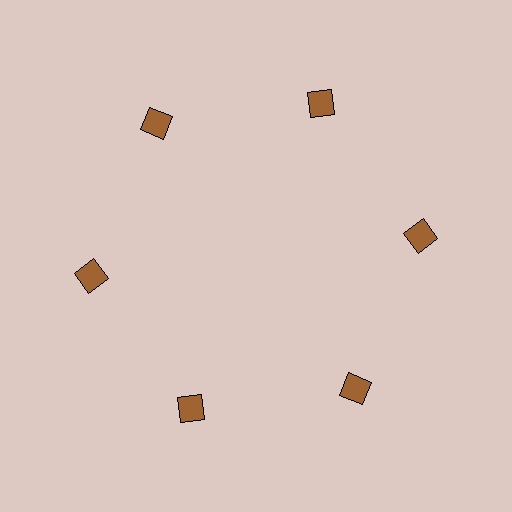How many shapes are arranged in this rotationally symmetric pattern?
There are 6 shapes, arranged in 6 groups of 1.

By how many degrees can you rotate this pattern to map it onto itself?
The pattern maps onto itself every 60 degrees of rotation.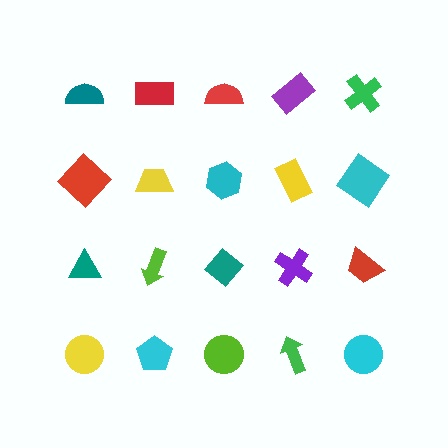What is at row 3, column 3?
A teal diamond.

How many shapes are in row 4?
5 shapes.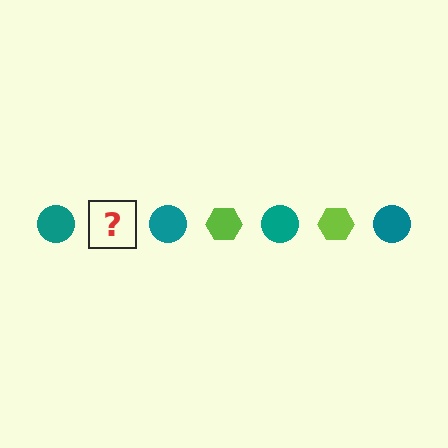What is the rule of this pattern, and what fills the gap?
The rule is that the pattern alternates between teal circle and lime hexagon. The gap should be filled with a lime hexagon.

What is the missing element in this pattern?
The missing element is a lime hexagon.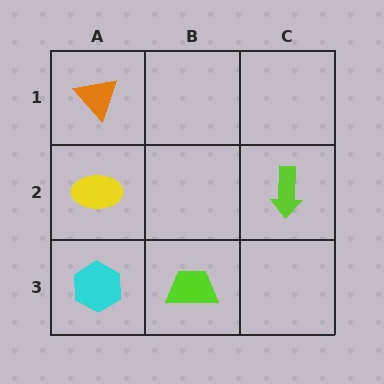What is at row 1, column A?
An orange triangle.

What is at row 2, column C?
A lime arrow.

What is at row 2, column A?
A yellow ellipse.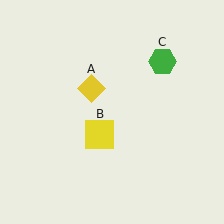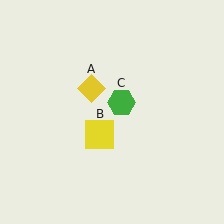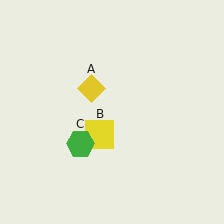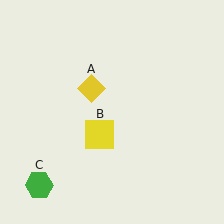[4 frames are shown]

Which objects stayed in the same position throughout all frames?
Yellow diamond (object A) and yellow square (object B) remained stationary.